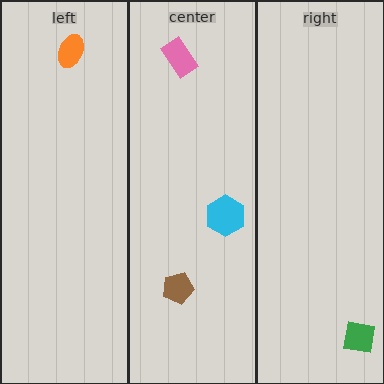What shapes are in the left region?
The orange ellipse.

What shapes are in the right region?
The green square.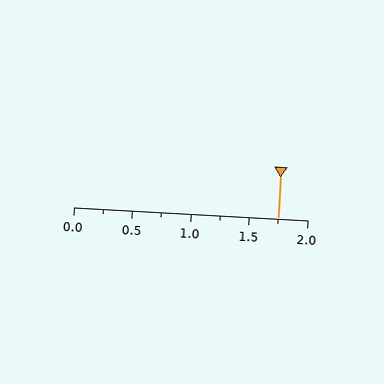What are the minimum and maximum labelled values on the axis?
The axis runs from 0.0 to 2.0.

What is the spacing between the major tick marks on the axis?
The major ticks are spaced 0.5 apart.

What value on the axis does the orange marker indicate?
The marker indicates approximately 1.75.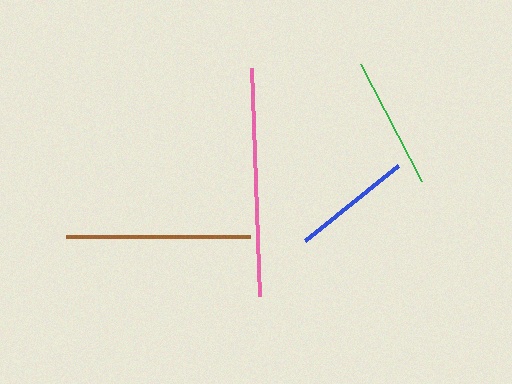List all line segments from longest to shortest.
From longest to shortest: pink, brown, green, blue.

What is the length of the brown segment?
The brown segment is approximately 184 pixels long.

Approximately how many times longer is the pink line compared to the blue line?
The pink line is approximately 1.9 times the length of the blue line.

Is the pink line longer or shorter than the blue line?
The pink line is longer than the blue line.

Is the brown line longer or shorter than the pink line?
The pink line is longer than the brown line.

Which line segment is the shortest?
The blue line is the shortest at approximately 119 pixels.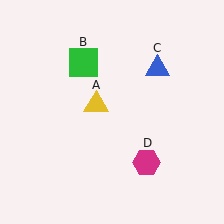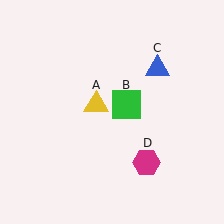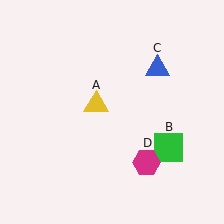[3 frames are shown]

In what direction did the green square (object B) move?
The green square (object B) moved down and to the right.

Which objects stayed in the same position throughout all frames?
Yellow triangle (object A) and blue triangle (object C) and magenta hexagon (object D) remained stationary.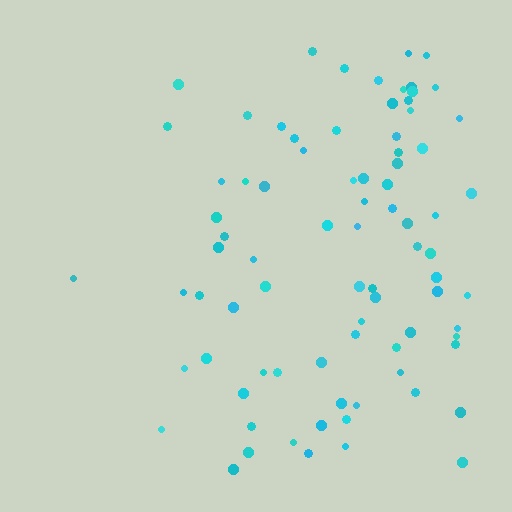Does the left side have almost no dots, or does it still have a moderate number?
Still a moderate number, just noticeably fewer than the right.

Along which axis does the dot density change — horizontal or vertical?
Horizontal.